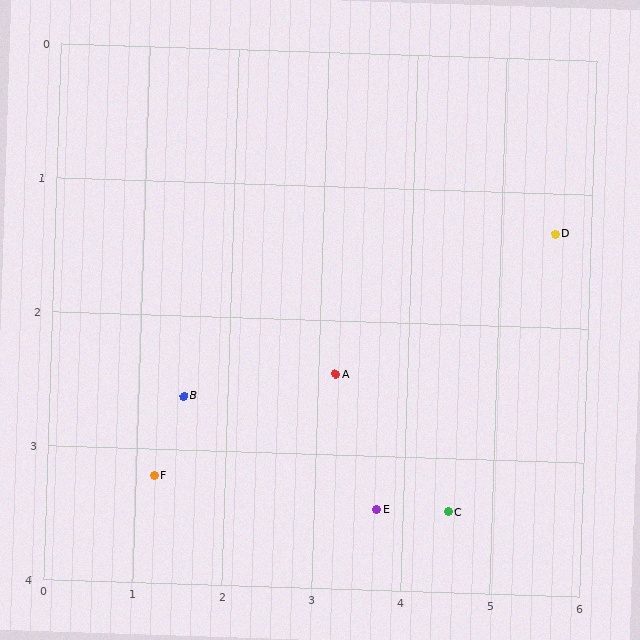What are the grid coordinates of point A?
Point A is at approximately (3.2, 2.4).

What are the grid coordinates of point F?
Point F is at approximately (1.2, 3.2).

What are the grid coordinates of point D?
Point D is at approximately (5.6, 1.3).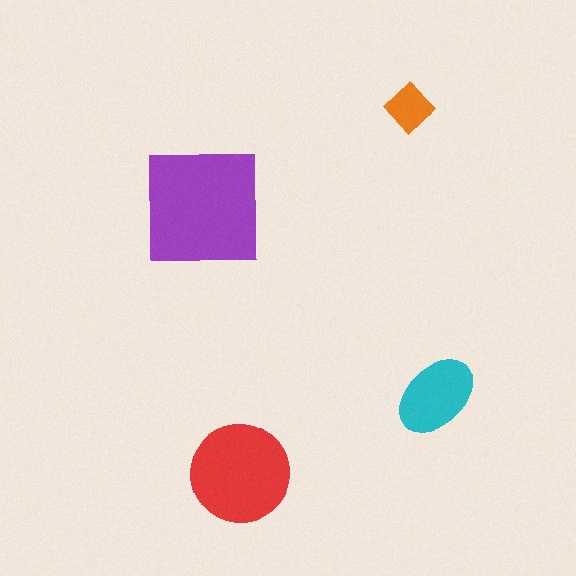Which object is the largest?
The purple square.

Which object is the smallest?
The orange diamond.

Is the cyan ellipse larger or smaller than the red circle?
Smaller.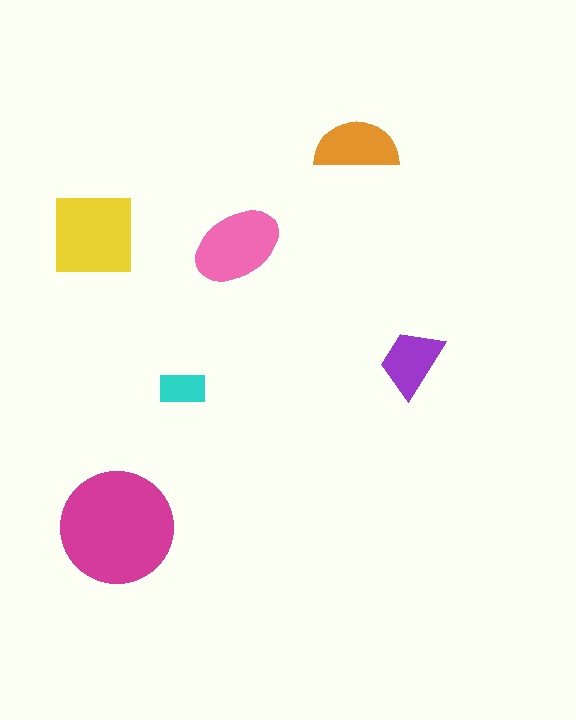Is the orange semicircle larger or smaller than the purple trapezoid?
Larger.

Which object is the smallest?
The cyan rectangle.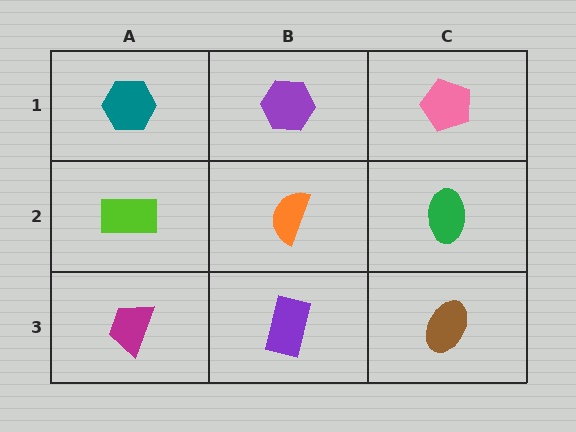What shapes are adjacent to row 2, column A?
A teal hexagon (row 1, column A), a magenta trapezoid (row 3, column A), an orange semicircle (row 2, column B).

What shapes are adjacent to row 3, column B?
An orange semicircle (row 2, column B), a magenta trapezoid (row 3, column A), a brown ellipse (row 3, column C).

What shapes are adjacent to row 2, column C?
A pink pentagon (row 1, column C), a brown ellipse (row 3, column C), an orange semicircle (row 2, column B).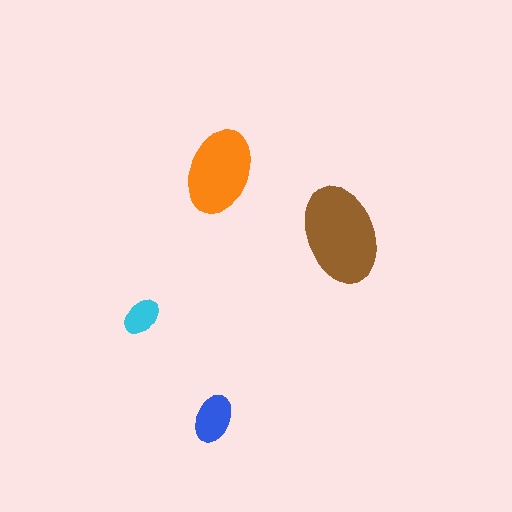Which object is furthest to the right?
The brown ellipse is rightmost.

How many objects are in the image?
There are 4 objects in the image.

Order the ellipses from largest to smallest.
the brown one, the orange one, the blue one, the cyan one.